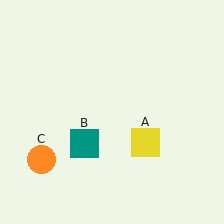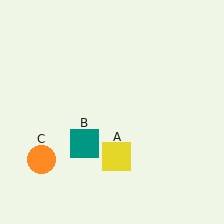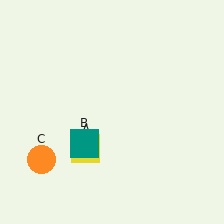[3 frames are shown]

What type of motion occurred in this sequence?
The yellow square (object A) rotated clockwise around the center of the scene.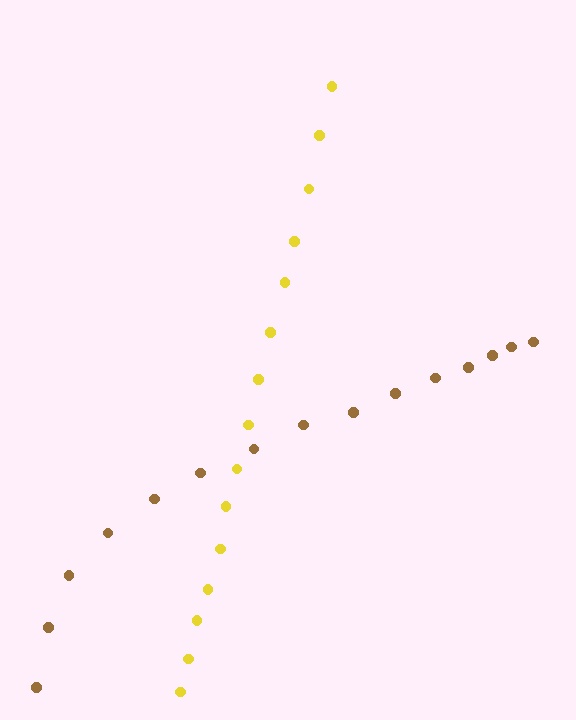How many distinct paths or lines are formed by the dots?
There are 2 distinct paths.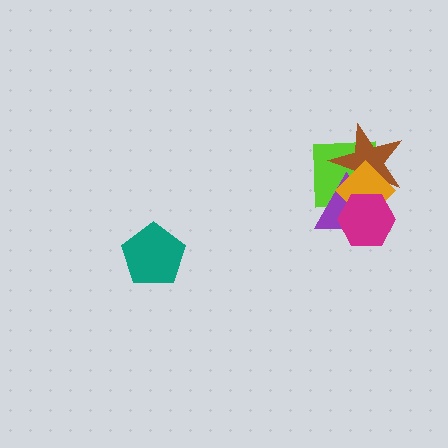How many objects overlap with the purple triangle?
4 objects overlap with the purple triangle.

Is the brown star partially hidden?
Yes, it is partially covered by another shape.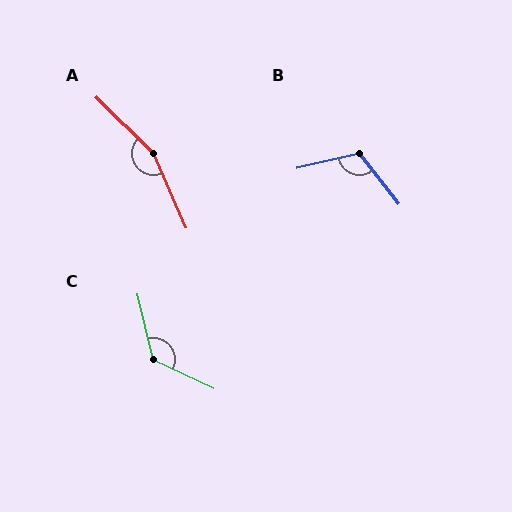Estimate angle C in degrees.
Approximately 129 degrees.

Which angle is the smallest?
B, at approximately 115 degrees.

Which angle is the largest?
A, at approximately 158 degrees.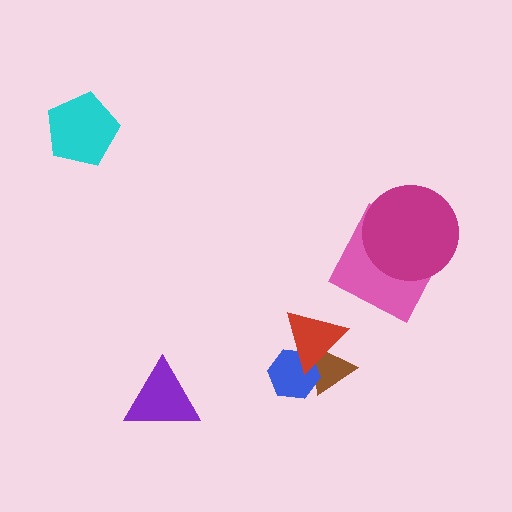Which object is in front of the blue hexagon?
The red triangle is in front of the blue hexagon.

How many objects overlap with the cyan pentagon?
0 objects overlap with the cyan pentagon.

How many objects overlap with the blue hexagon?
2 objects overlap with the blue hexagon.